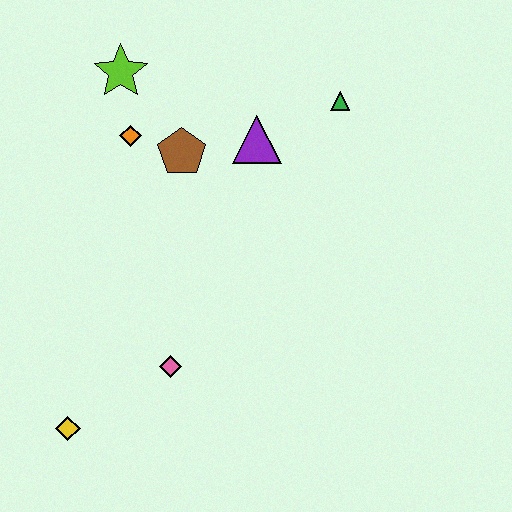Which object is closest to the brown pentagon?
The orange diamond is closest to the brown pentagon.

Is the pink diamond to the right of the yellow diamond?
Yes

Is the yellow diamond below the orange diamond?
Yes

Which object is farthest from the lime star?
The yellow diamond is farthest from the lime star.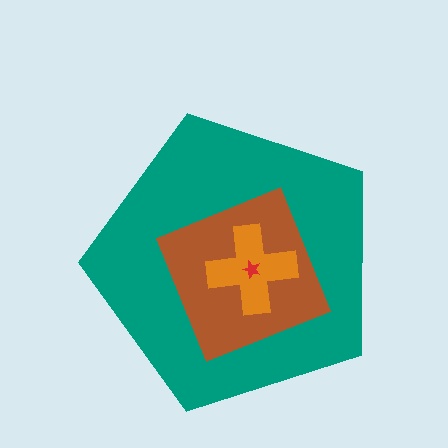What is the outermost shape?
The teal pentagon.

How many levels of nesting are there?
4.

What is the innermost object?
The red star.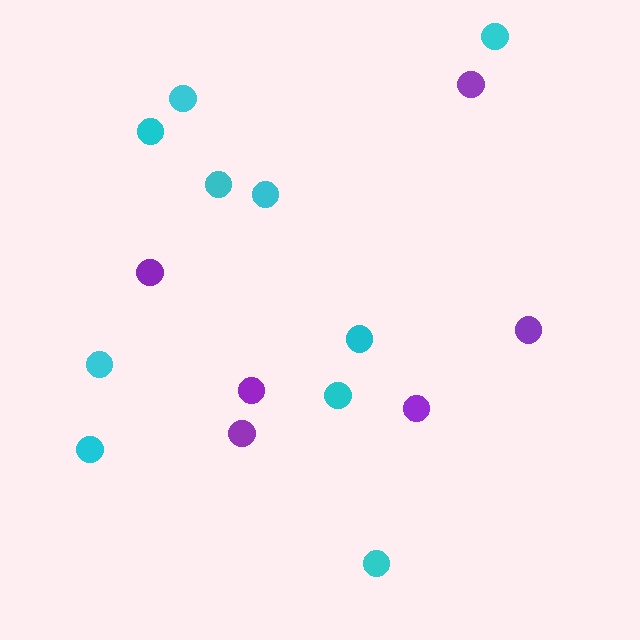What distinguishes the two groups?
There are 2 groups: one group of cyan circles (10) and one group of purple circles (6).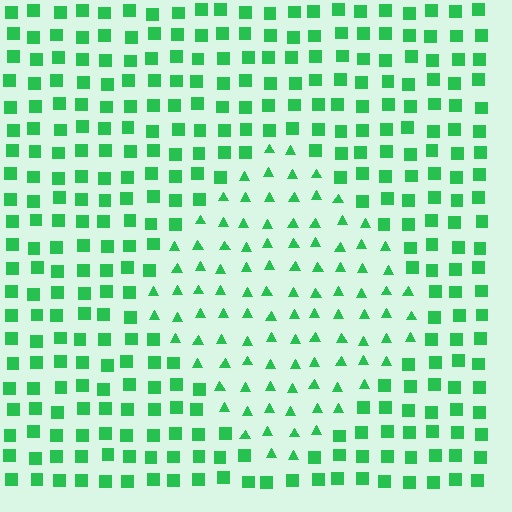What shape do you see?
I see a diamond.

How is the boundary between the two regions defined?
The boundary is defined by a change in element shape: triangles inside vs. squares outside. All elements share the same color and spacing.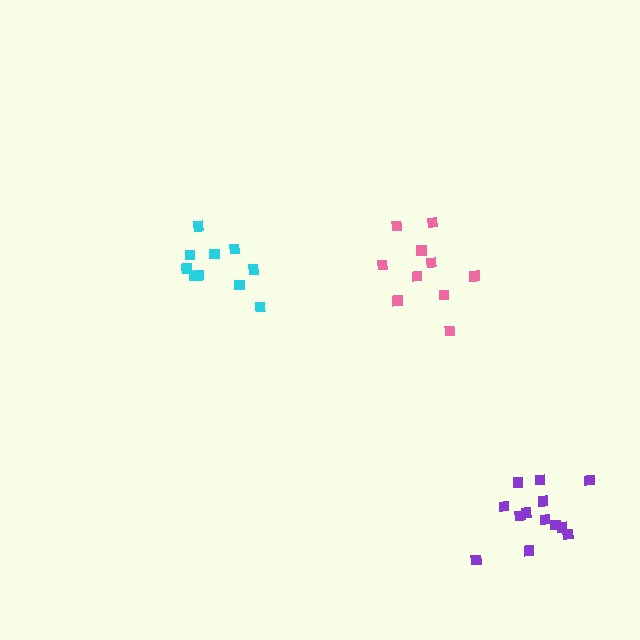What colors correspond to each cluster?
The clusters are colored: purple, cyan, pink.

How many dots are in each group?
Group 1: 13 dots, Group 2: 10 dots, Group 3: 10 dots (33 total).